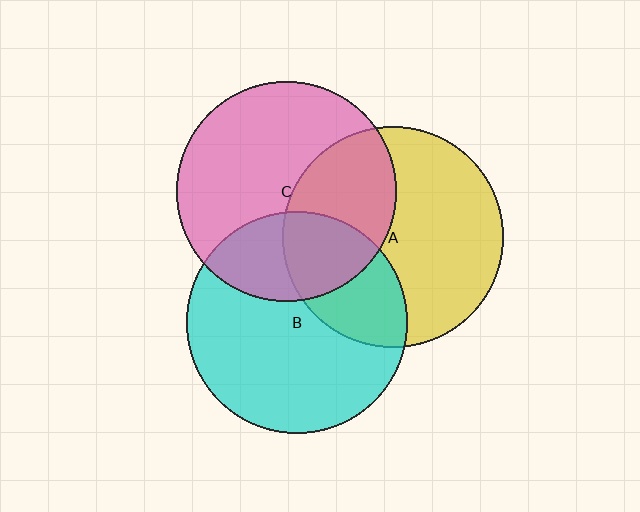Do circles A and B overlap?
Yes.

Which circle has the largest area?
Circle A (yellow).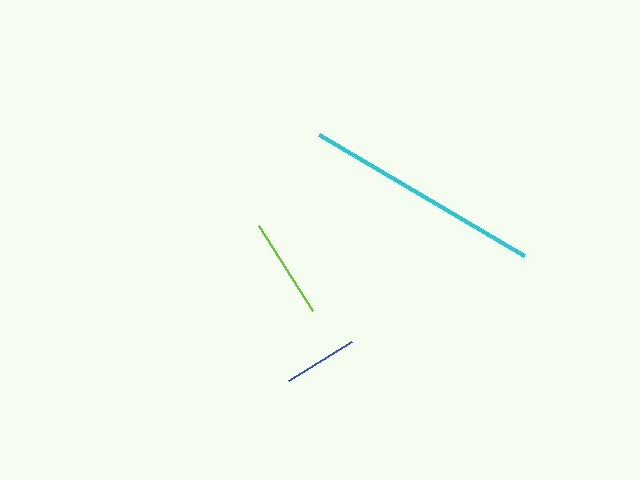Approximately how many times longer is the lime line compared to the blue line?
The lime line is approximately 1.3 times the length of the blue line.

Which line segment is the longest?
The cyan line is the longest at approximately 238 pixels.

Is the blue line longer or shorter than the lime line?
The lime line is longer than the blue line.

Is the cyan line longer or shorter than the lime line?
The cyan line is longer than the lime line.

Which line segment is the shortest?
The blue line is the shortest at approximately 75 pixels.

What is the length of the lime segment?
The lime segment is approximately 101 pixels long.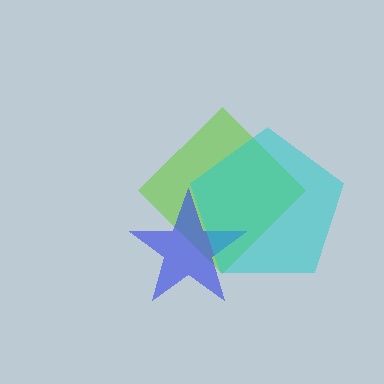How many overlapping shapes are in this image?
There are 3 overlapping shapes in the image.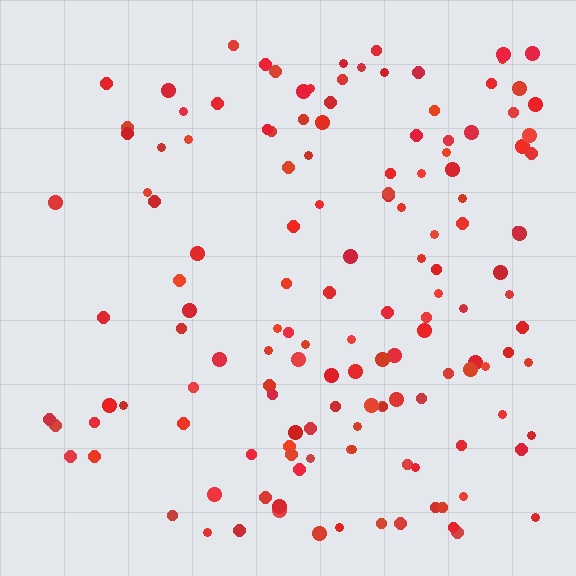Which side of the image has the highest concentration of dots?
The right.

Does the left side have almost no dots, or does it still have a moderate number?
Still a moderate number, just noticeably fewer than the right.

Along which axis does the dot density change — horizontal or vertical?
Horizontal.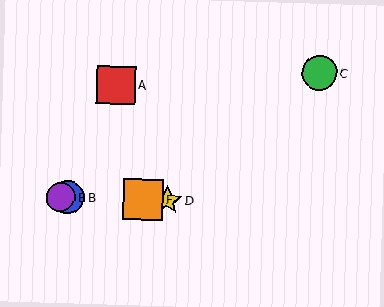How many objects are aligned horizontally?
4 objects (B, D, E, F) are aligned horizontally.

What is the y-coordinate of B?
Object B is at y≈197.